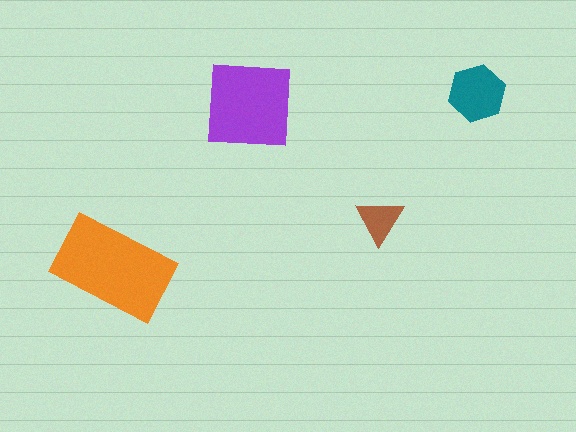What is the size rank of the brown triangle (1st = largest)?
4th.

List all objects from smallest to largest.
The brown triangle, the teal hexagon, the purple square, the orange rectangle.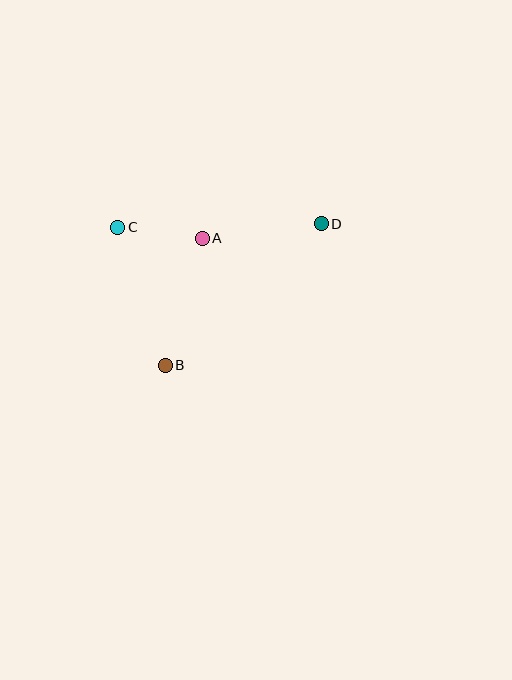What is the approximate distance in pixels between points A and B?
The distance between A and B is approximately 132 pixels.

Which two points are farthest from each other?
Points B and D are farthest from each other.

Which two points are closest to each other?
Points A and C are closest to each other.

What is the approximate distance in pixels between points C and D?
The distance between C and D is approximately 204 pixels.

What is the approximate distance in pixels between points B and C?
The distance between B and C is approximately 146 pixels.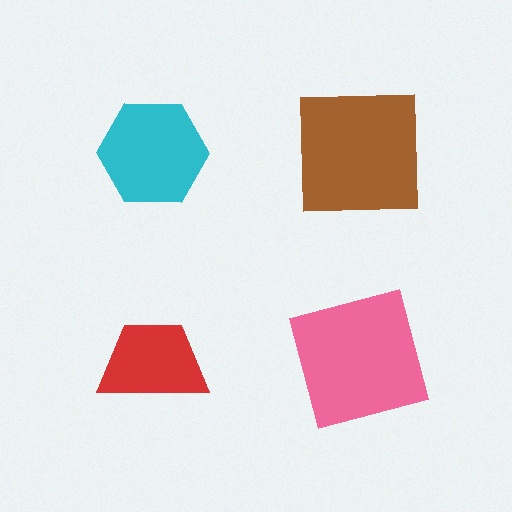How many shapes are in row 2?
2 shapes.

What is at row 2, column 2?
A pink square.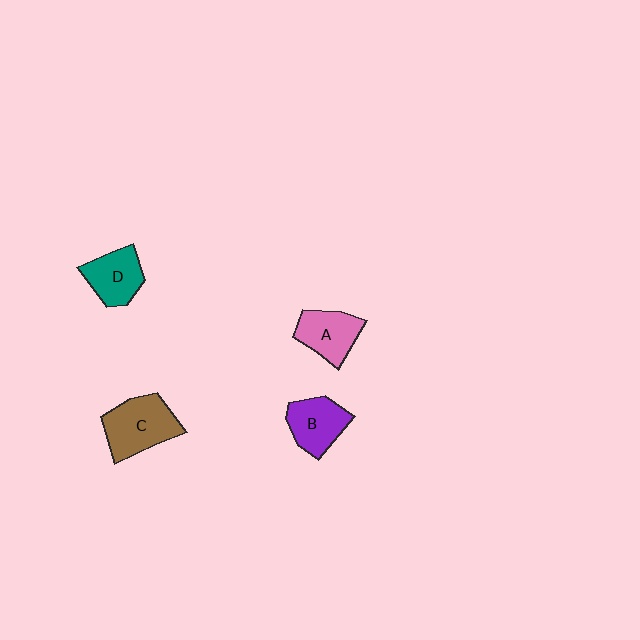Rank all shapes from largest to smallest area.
From largest to smallest: C (brown), B (purple), A (pink), D (teal).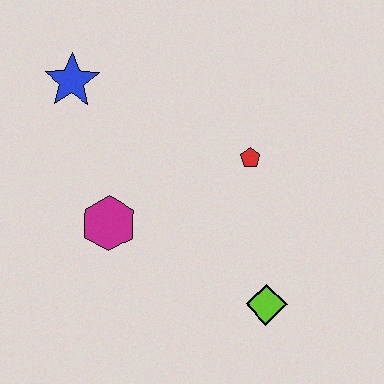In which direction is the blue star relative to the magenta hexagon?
The blue star is above the magenta hexagon.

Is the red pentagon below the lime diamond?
No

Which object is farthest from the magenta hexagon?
The lime diamond is farthest from the magenta hexagon.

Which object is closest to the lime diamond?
The red pentagon is closest to the lime diamond.